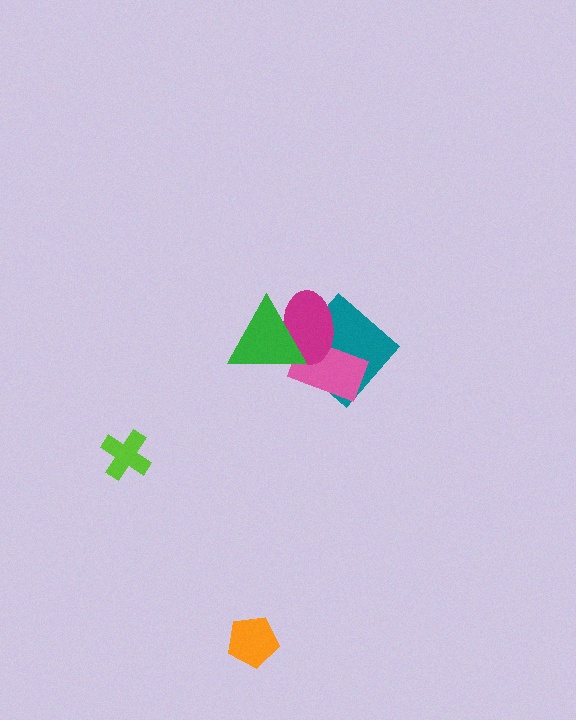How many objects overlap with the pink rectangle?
3 objects overlap with the pink rectangle.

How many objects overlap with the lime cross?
0 objects overlap with the lime cross.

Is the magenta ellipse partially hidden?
Yes, it is partially covered by another shape.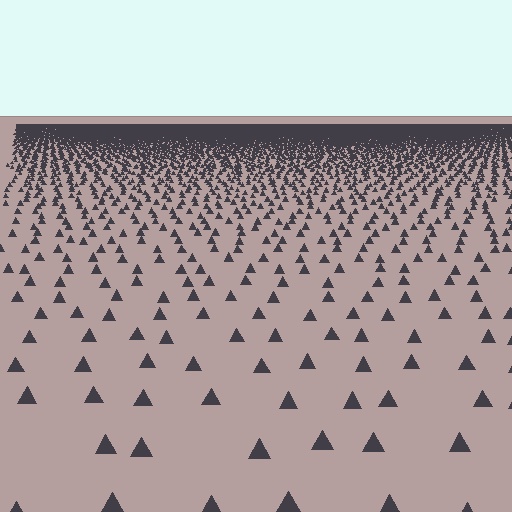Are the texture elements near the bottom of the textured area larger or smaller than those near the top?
Larger. Near the bottom, elements are closer to the viewer and appear at a bigger on-screen size.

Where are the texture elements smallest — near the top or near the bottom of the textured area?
Near the top.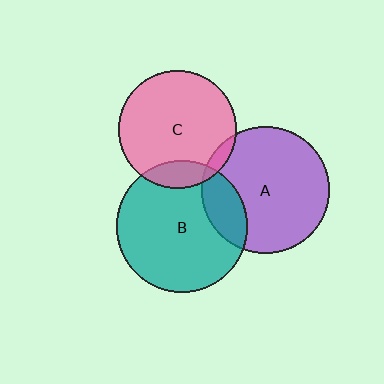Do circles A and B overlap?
Yes.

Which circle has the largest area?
Circle B (teal).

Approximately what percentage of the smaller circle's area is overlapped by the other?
Approximately 20%.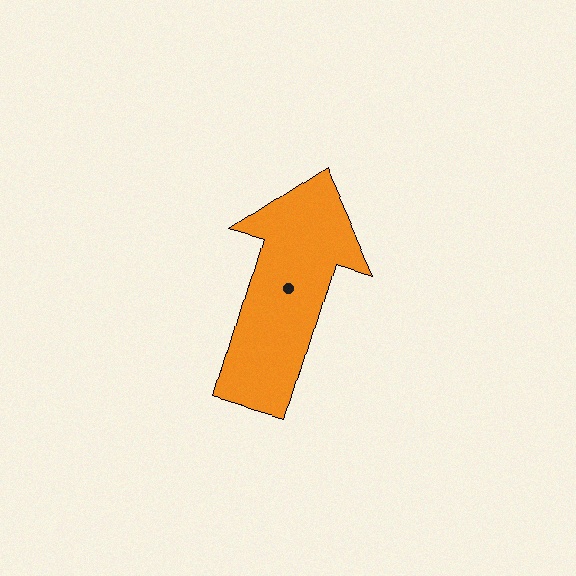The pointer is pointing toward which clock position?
Roughly 1 o'clock.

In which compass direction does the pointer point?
North.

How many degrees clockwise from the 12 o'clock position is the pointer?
Approximately 16 degrees.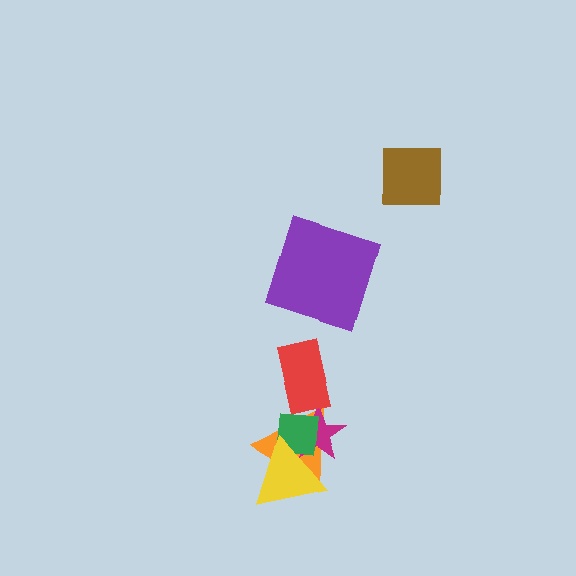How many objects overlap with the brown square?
0 objects overlap with the brown square.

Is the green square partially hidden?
Yes, it is partially covered by another shape.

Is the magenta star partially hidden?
Yes, it is partially covered by another shape.